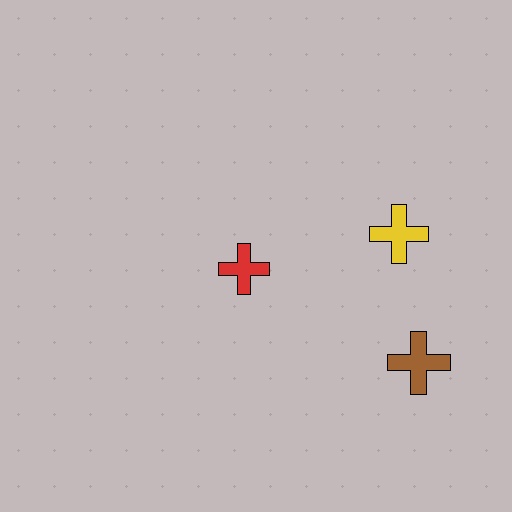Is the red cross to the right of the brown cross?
No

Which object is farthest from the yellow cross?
The red cross is farthest from the yellow cross.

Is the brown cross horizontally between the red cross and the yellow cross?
No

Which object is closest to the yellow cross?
The brown cross is closest to the yellow cross.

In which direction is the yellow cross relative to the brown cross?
The yellow cross is above the brown cross.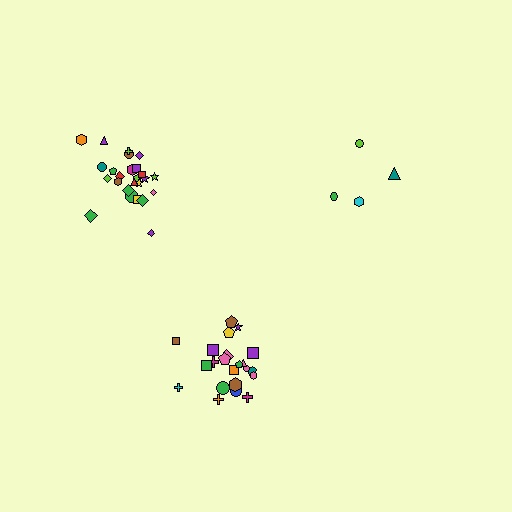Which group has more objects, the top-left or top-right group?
The top-left group.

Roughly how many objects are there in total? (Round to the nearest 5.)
Roughly 50 objects in total.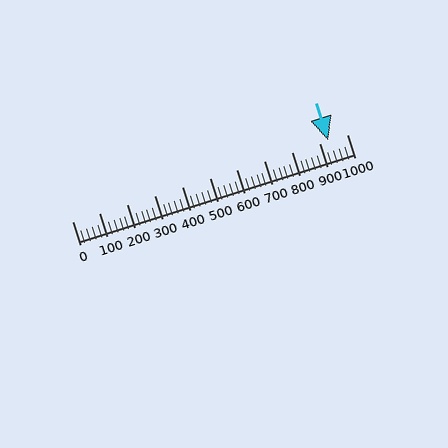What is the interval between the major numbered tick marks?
The major tick marks are spaced 100 units apart.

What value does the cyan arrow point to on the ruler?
The cyan arrow points to approximately 933.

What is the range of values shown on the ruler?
The ruler shows values from 0 to 1000.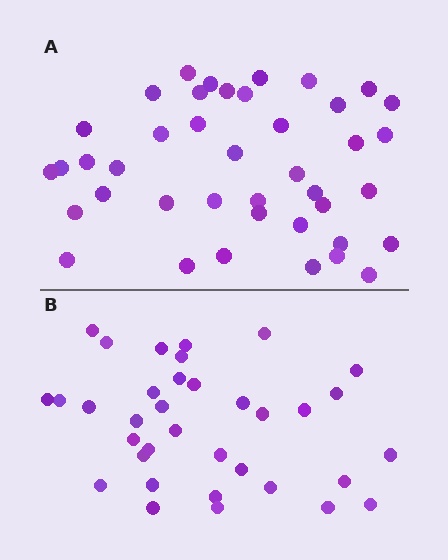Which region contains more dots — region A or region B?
Region A (the top region) has more dots.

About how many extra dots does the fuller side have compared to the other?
Region A has about 6 more dots than region B.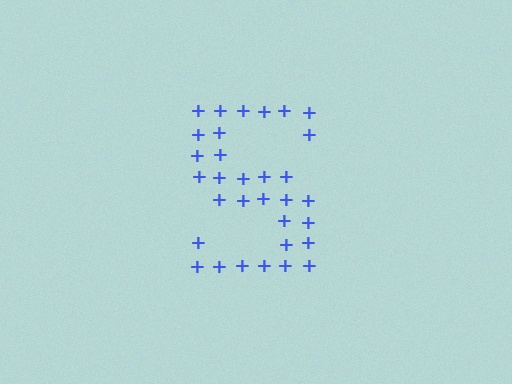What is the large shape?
The large shape is the letter S.